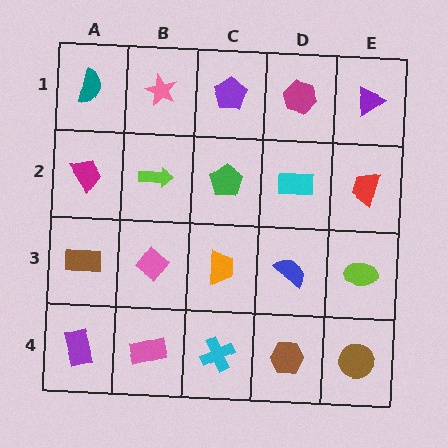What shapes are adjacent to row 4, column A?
A brown rectangle (row 3, column A), a pink rectangle (row 4, column B).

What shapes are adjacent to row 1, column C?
A green pentagon (row 2, column C), a pink star (row 1, column B), a magenta hexagon (row 1, column D).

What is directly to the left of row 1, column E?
A magenta hexagon.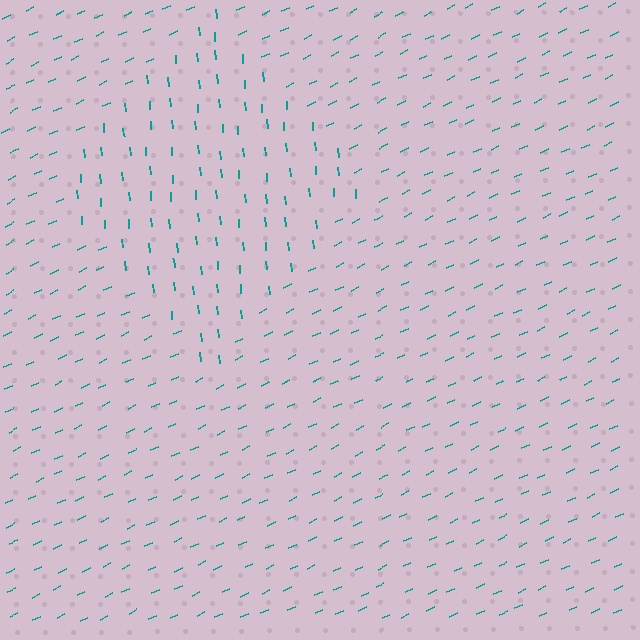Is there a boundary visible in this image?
Yes, there is a texture boundary formed by a change in line orientation.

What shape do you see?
I see a diamond.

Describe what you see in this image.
The image is filled with small teal line segments. A diamond region in the image has lines oriented differently from the surrounding lines, creating a visible texture boundary.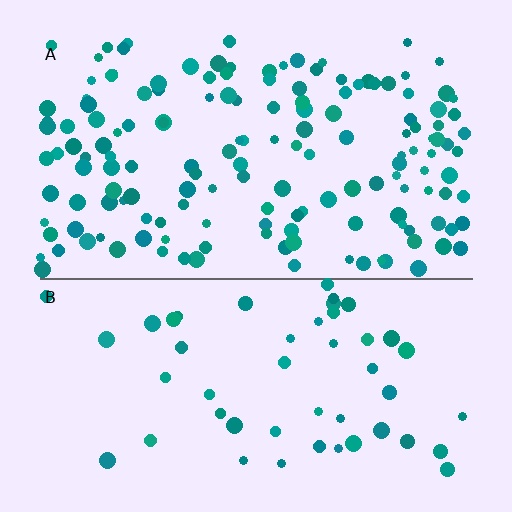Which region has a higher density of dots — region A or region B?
A (the top).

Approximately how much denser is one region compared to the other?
Approximately 3.1× — region A over region B.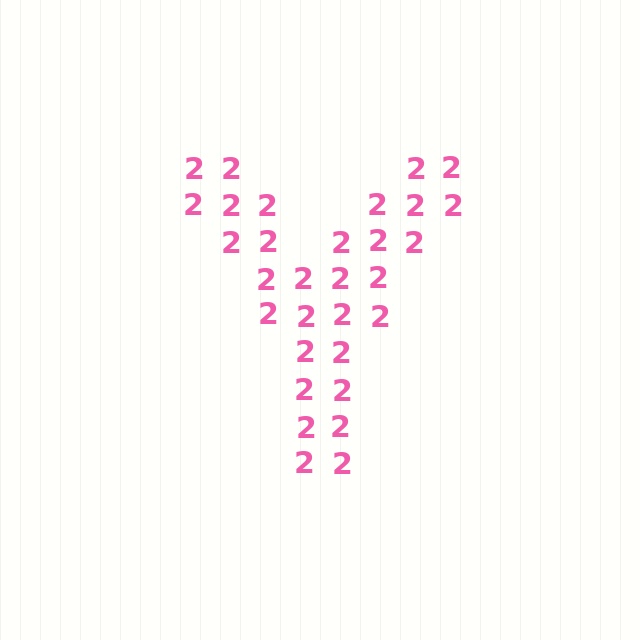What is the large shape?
The large shape is the letter Y.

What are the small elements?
The small elements are digit 2's.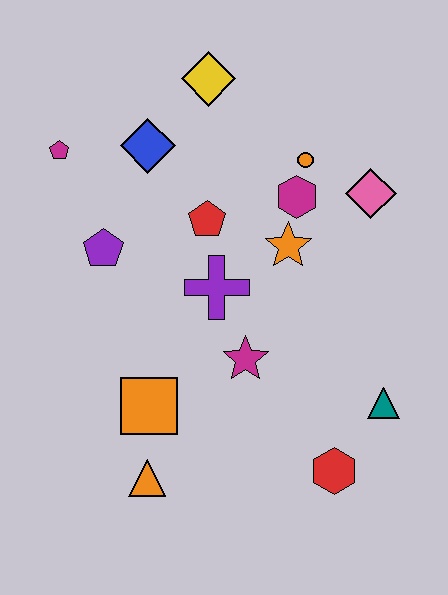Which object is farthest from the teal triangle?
The magenta pentagon is farthest from the teal triangle.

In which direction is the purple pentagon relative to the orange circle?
The purple pentagon is to the left of the orange circle.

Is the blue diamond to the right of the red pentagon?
No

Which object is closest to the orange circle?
The magenta hexagon is closest to the orange circle.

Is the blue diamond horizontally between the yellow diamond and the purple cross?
No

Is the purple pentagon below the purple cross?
No